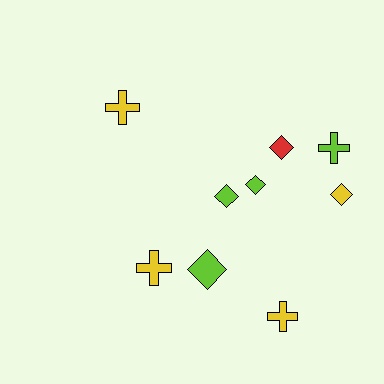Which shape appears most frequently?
Diamond, with 5 objects.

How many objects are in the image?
There are 9 objects.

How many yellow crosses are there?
There are 3 yellow crosses.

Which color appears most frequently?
Yellow, with 4 objects.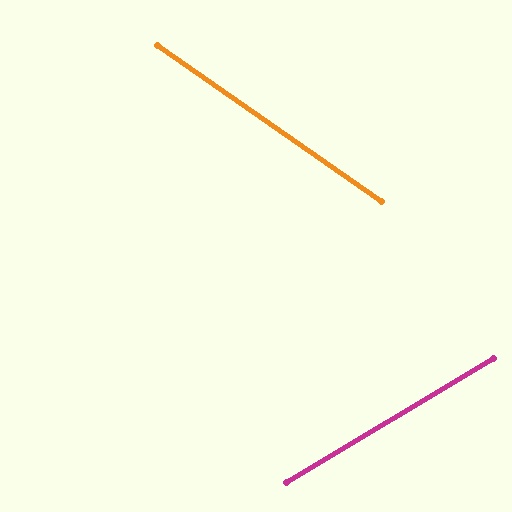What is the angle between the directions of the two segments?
Approximately 66 degrees.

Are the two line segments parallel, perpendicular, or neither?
Neither parallel nor perpendicular — they differ by about 66°.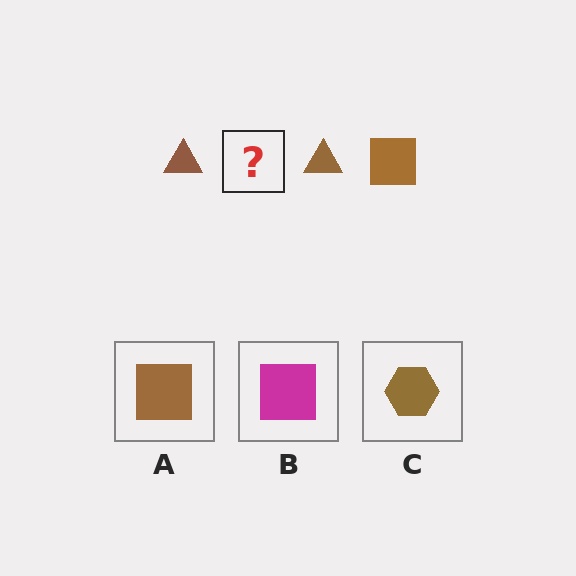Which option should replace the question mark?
Option A.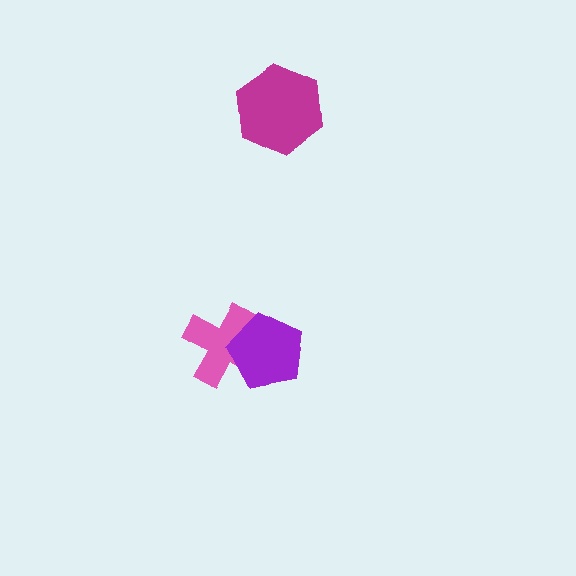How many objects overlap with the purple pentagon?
1 object overlaps with the purple pentagon.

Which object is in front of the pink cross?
The purple pentagon is in front of the pink cross.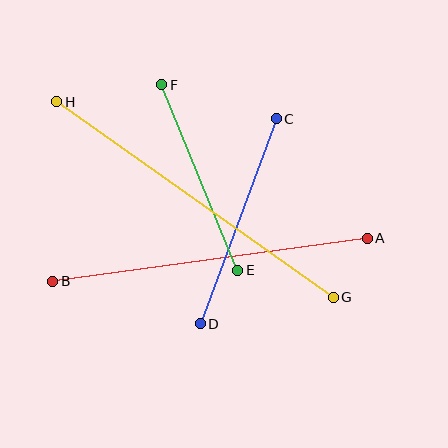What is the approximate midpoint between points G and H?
The midpoint is at approximately (195, 199) pixels.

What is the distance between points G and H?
The distance is approximately 339 pixels.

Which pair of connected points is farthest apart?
Points G and H are farthest apart.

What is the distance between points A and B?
The distance is approximately 317 pixels.